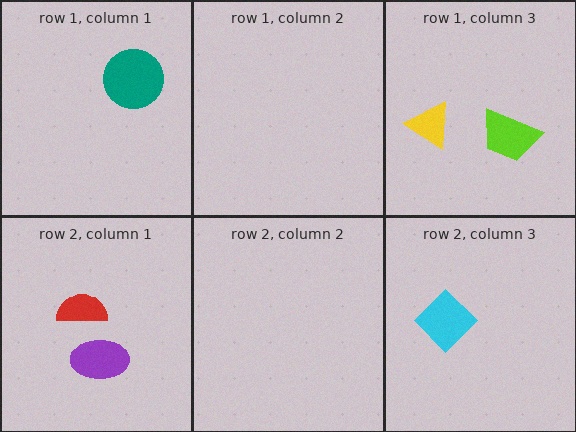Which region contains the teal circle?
The row 1, column 1 region.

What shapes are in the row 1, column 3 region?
The lime trapezoid, the yellow triangle.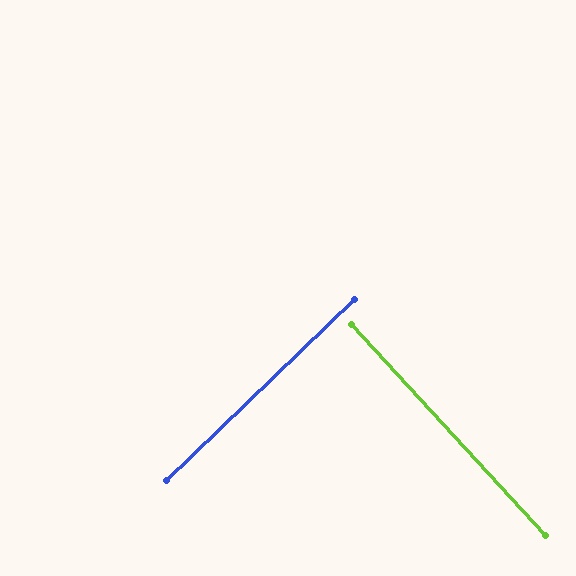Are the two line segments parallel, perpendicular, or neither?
Perpendicular — they meet at approximately 89°.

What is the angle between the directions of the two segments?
Approximately 89 degrees.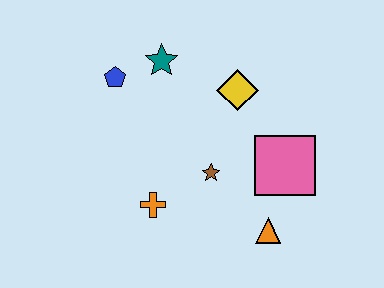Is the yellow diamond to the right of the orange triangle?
No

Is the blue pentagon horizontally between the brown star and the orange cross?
No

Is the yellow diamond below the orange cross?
No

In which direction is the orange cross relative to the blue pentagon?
The orange cross is below the blue pentagon.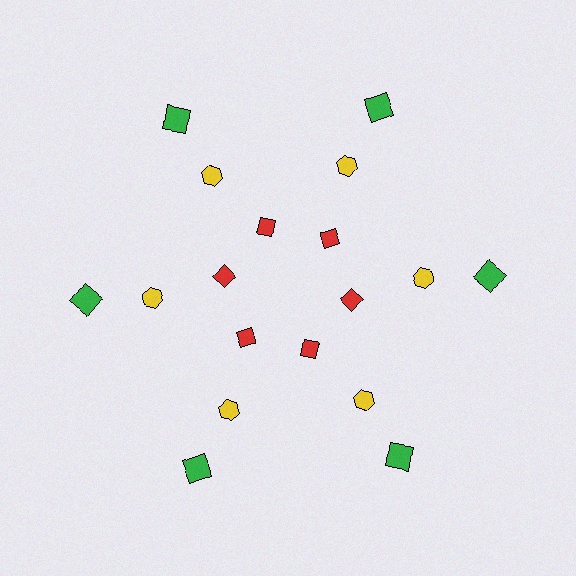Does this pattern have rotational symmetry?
Yes, this pattern has 6-fold rotational symmetry. It looks the same after rotating 60 degrees around the center.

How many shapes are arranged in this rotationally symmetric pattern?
There are 18 shapes, arranged in 6 groups of 3.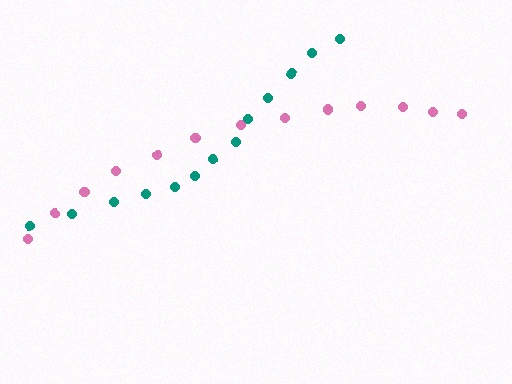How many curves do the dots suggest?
There are 2 distinct paths.